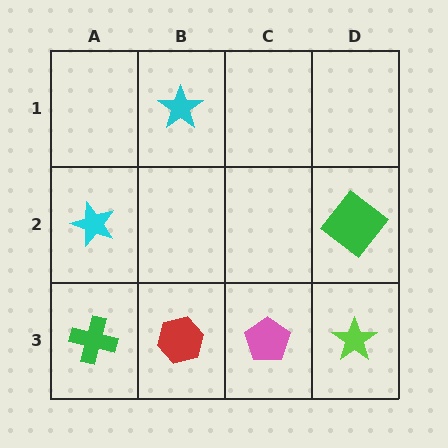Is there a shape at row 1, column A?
No, that cell is empty.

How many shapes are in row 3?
4 shapes.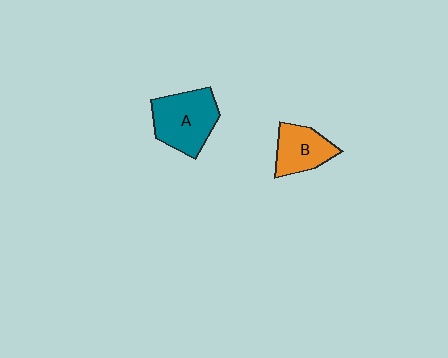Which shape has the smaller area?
Shape B (orange).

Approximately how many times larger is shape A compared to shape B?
Approximately 1.4 times.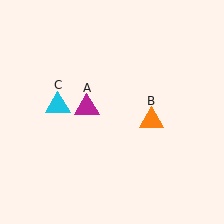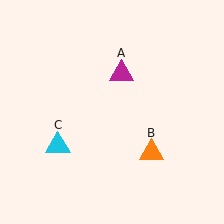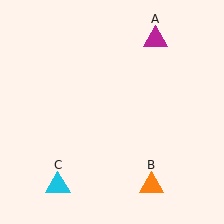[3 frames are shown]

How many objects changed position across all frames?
3 objects changed position: magenta triangle (object A), orange triangle (object B), cyan triangle (object C).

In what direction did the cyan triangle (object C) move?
The cyan triangle (object C) moved down.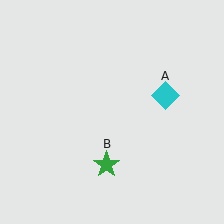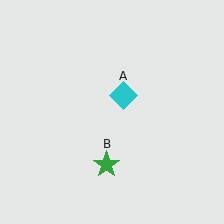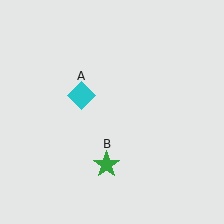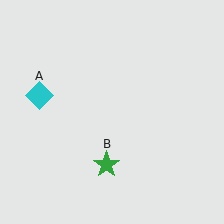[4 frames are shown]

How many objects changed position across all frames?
1 object changed position: cyan diamond (object A).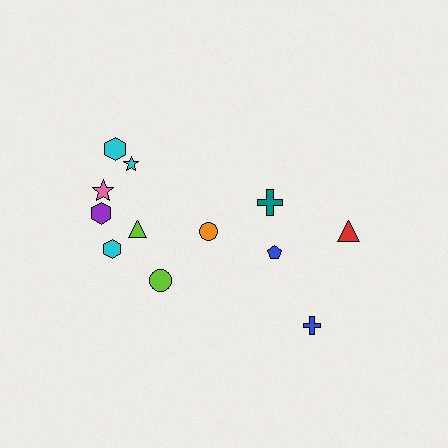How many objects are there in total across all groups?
There are 12 objects.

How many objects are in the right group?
There are 4 objects.